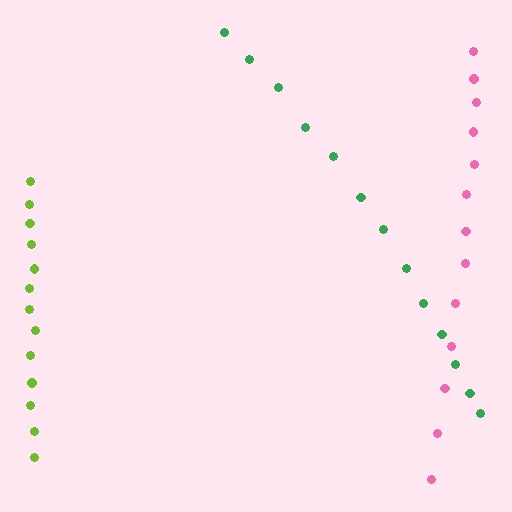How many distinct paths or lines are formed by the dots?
There are 3 distinct paths.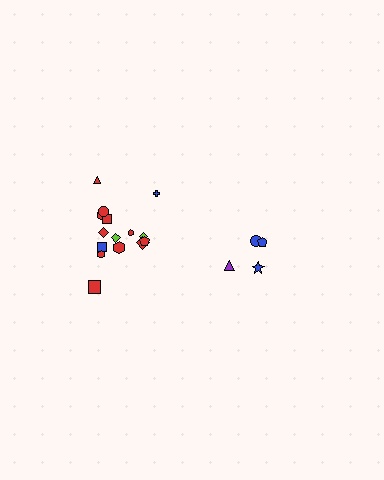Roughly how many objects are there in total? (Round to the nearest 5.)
Roughly 20 objects in total.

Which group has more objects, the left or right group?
The left group.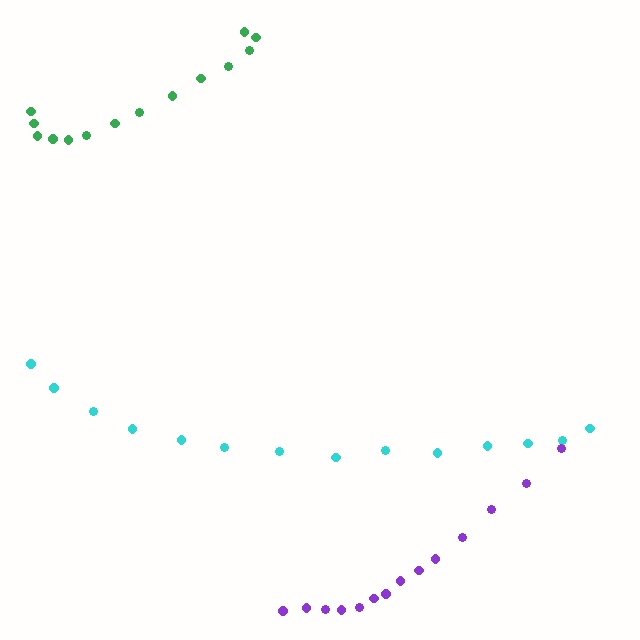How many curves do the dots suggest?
There are 3 distinct paths.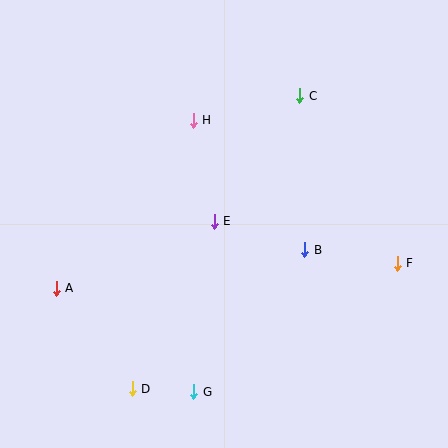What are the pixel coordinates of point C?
Point C is at (300, 96).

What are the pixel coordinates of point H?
Point H is at (193, 120).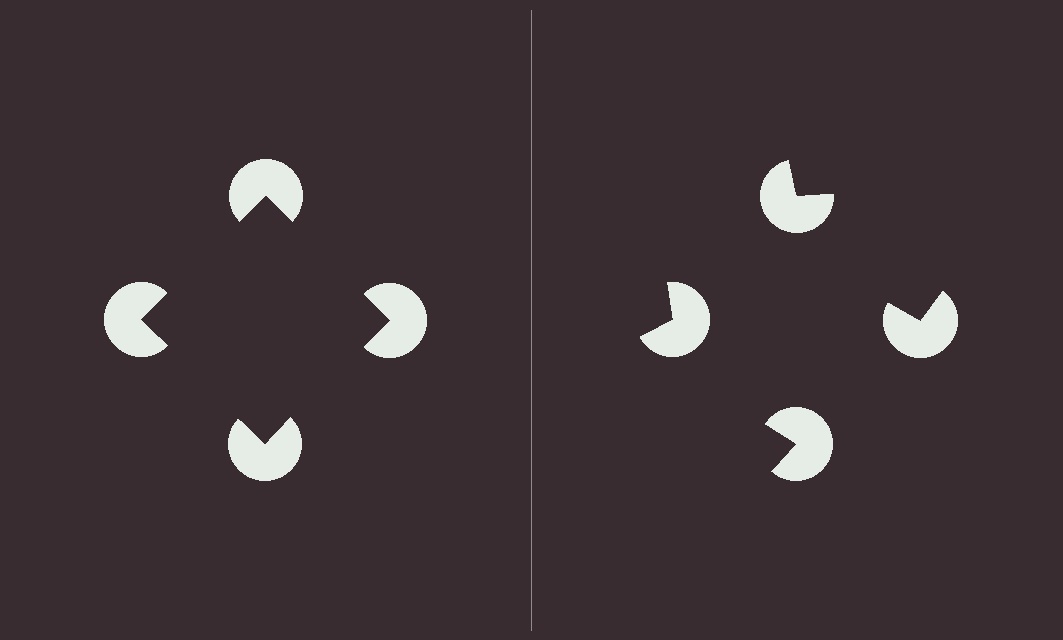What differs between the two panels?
The pac-man discs are positioned identically on both sides; only the wedge orientations differ. On the left they align to a square; on the right they are misaligned.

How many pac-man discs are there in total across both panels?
8 — 4 on each side.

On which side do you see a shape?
An illusory square appears on the left side. On the right side the wedge cuts are rotated, so no coherent shape forms.